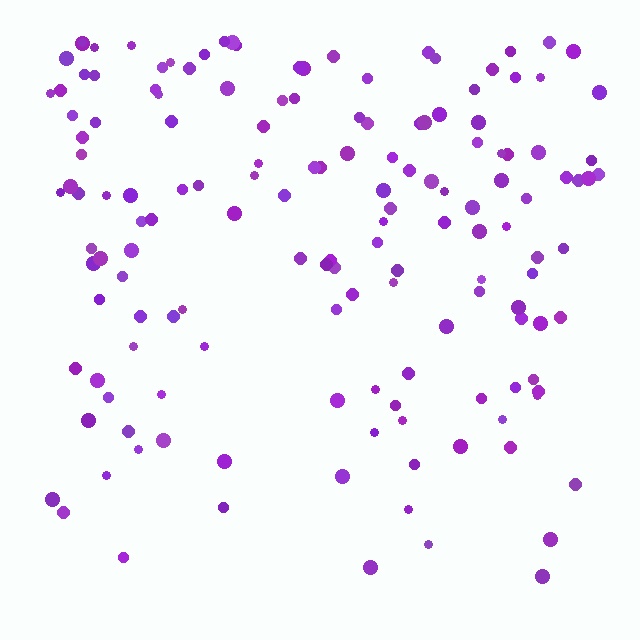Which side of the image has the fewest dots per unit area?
The bottom.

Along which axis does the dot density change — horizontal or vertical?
Vertical.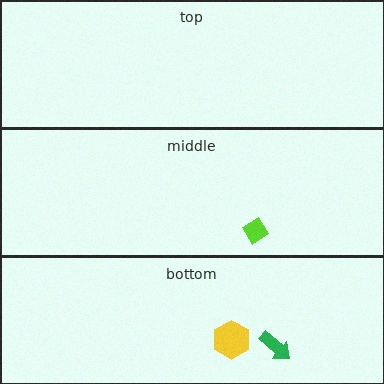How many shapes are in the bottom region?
2.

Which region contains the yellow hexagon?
The bottom region.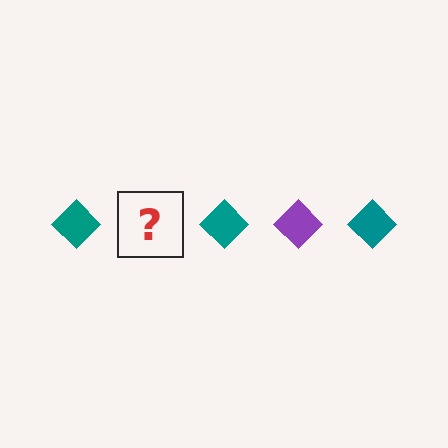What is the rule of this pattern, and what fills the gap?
The rule is that the pattern cycles through teal, purple diamonds. The gap should be filled with a purple diamond.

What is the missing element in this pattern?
The missing element is a purple diamond.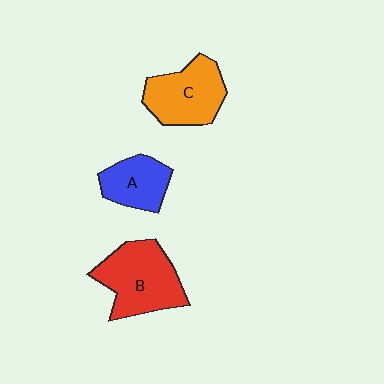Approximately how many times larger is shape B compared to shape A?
Approximately 1.7 times.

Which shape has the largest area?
Shape B (red).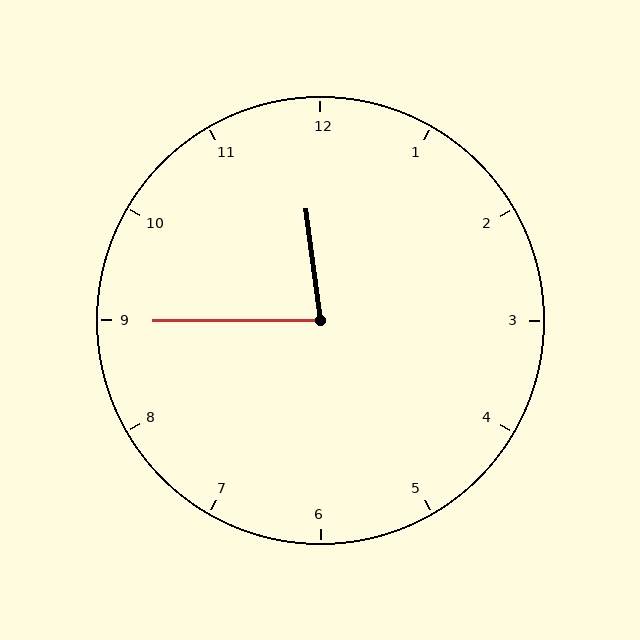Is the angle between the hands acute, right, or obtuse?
It is acute.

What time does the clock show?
11:45.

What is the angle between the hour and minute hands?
Approximately 82 degrees.